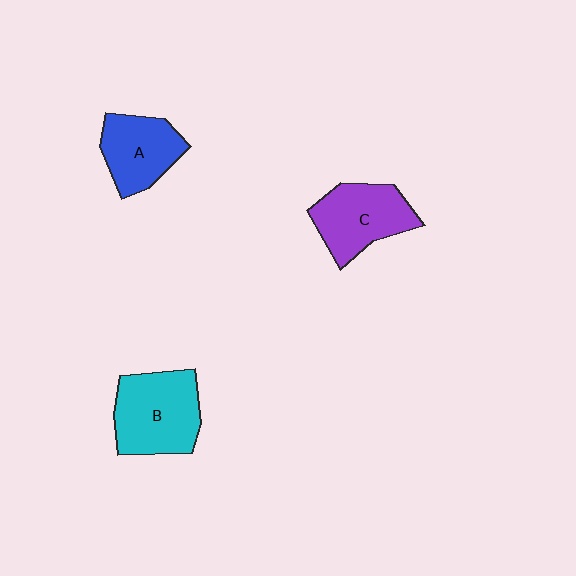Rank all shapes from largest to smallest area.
From largest to smallest: B (cyan), C (purple), A (blue).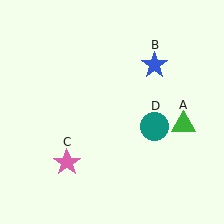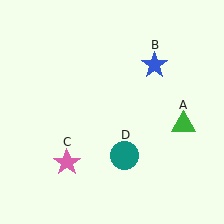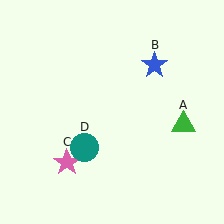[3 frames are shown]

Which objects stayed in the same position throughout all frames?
Green triangle (object A) and blue star (object B) and pink star (object C) remained stationary.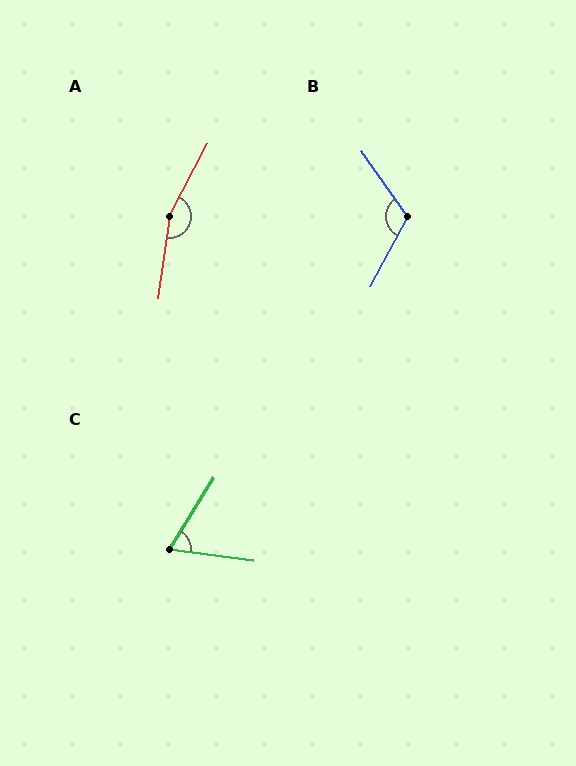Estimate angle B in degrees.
Approximately 117 degrees.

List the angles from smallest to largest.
C (66°), B (117°), A (160°).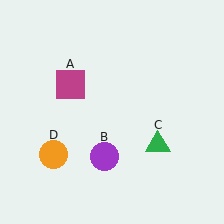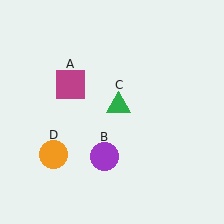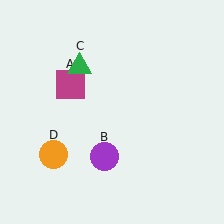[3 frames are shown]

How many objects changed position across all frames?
1 object changed position: green triangle (object C).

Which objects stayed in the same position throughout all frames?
Magenta square (object A) and purple circle (object B) and orange circle (object D) remained stationary.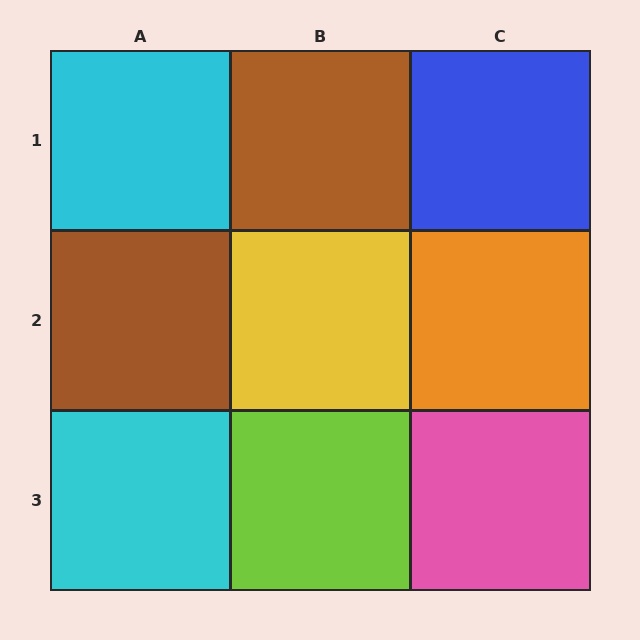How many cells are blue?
1 cell is blue.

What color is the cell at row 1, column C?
Blue.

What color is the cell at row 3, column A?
Cyan.